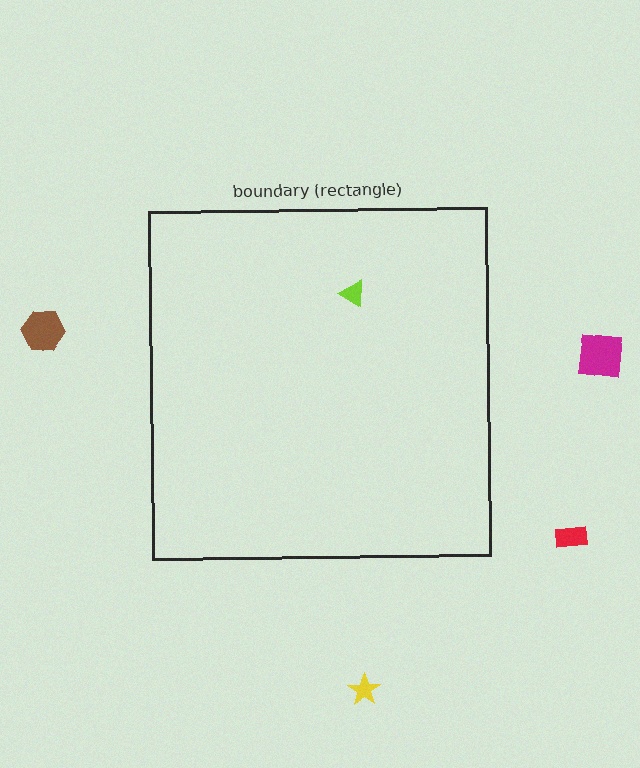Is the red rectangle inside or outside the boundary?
Outside.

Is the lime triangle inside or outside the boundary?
Inside.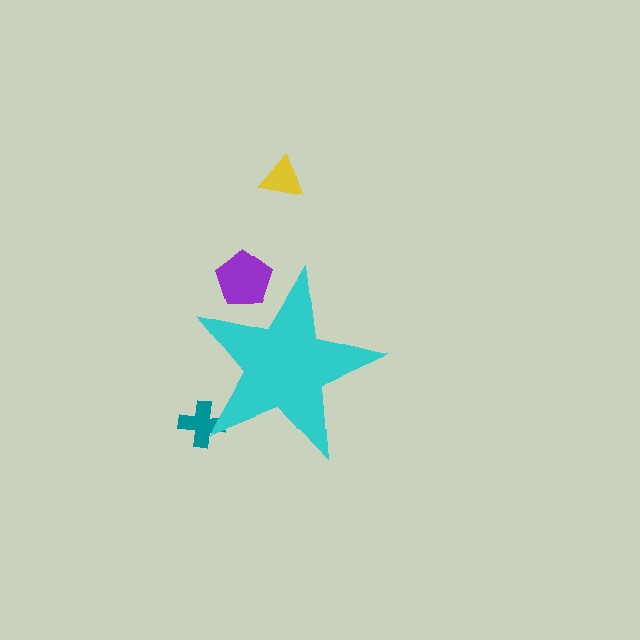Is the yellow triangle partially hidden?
No, the yellow triangle is fully visible.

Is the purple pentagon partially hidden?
Yes, the purple pentagon is partially hidden behind the cyan star.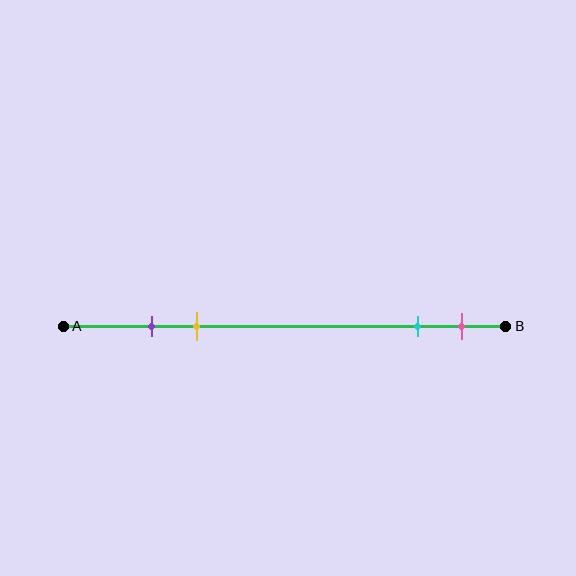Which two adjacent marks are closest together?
The purple and yellow marks are the closest adjacent pair.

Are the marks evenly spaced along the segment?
No, the marks are not evenly spaced.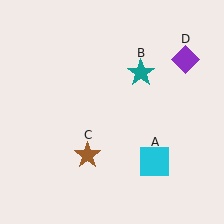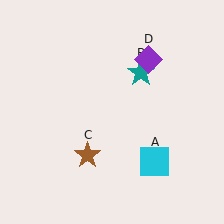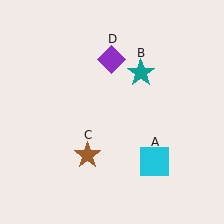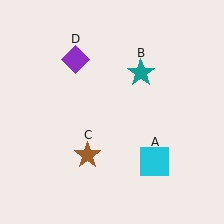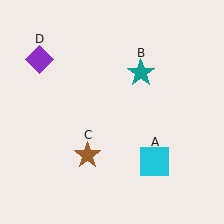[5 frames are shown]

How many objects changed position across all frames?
1 object changed position: purple diamond (object D).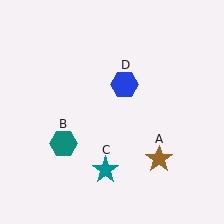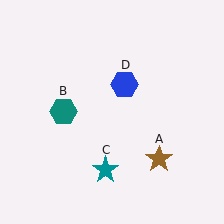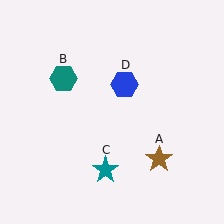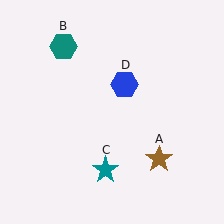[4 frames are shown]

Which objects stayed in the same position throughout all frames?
Brown star (object A) and teal star (object C) and blue hexagon (object D) remained stationary.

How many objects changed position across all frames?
1 object changed position: teal hexagon (object B).